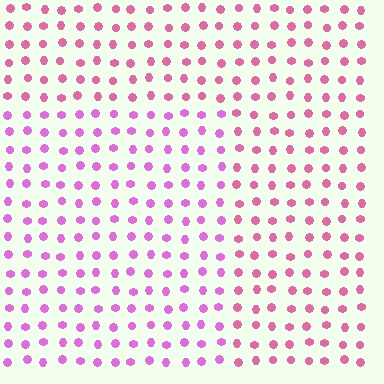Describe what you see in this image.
The image is filled with small pink elements in a uniform arrangement. A rectangle-shaped region is visible where the elements are tinted to a slightly different hue, forming a subtle color boundary.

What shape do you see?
I see a rectangle.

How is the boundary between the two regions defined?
The boundary is defined purely by a slight shift in hue (about 28 degrees). Spacing, size, and orientation are identical on both sides.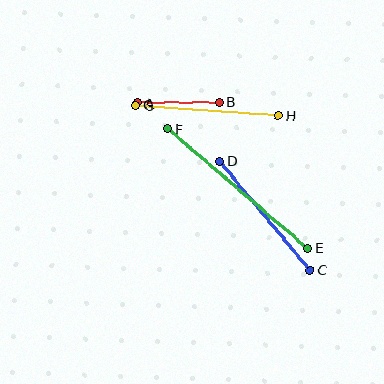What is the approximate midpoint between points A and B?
The midpoint is at approximately (178, 103) pixels.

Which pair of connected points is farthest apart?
Points E and F are farthest apart.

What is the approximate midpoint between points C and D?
The midpoint is at approximately (265, 216) pixels.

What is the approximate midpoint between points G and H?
The midpoint is at approximately (207, 111) pixels.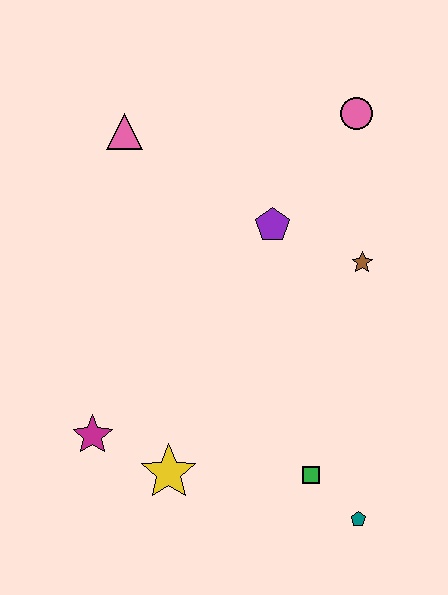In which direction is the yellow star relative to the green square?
The yellow star is to the left of the green square.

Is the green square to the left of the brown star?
Yes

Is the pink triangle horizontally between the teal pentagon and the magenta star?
Yes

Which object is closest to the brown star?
The purple pentagon is closest to the brown star.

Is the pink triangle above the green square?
Yes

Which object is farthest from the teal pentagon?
The pink triangle is farthest from the teal pentagon.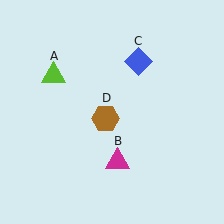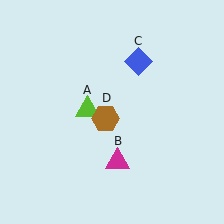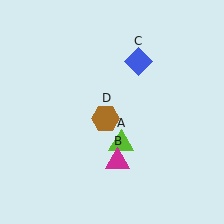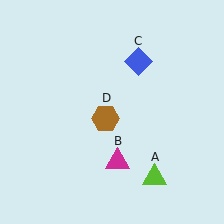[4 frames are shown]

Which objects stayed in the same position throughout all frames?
Magenta triangle (object B) and blue diamond (object C) and brown hexagon (object D) remained stationary.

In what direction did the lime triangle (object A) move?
The lime triangle (object A) moved down and to the right.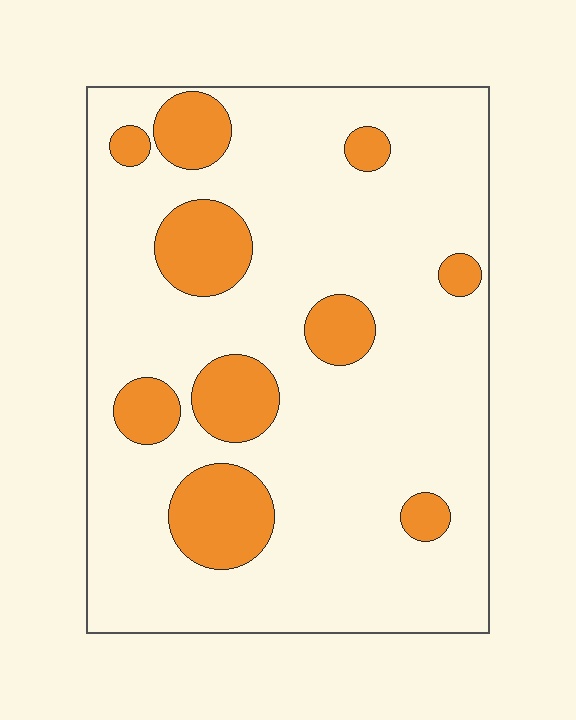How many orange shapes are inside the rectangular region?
10.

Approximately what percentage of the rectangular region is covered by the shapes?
Approximately 20%.